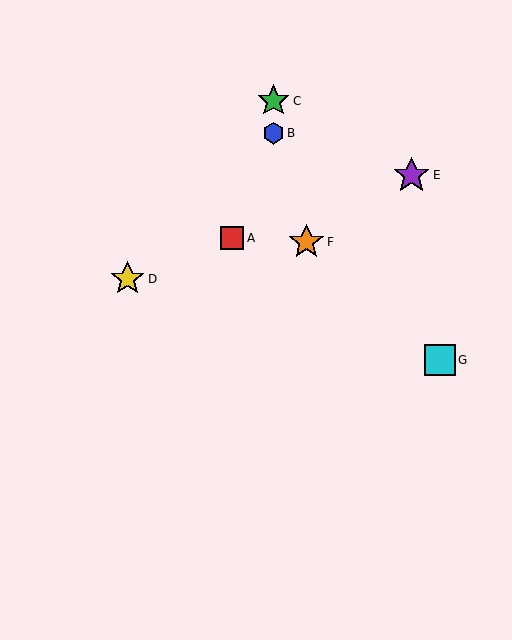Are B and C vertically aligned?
Yes, both are at x≈273.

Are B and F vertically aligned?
No, B is at x≈273 and F is at x≈306.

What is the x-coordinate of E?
Object E is at x≈411.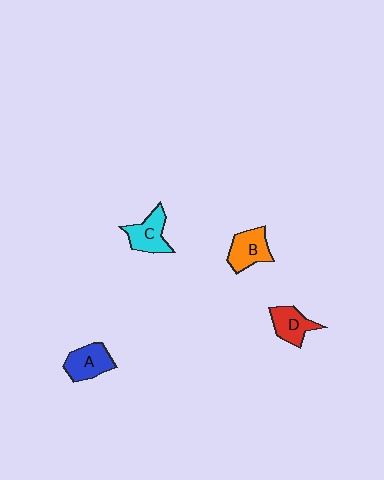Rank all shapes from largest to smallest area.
From largest to smallest: A (blue), B (orange), C (cyan), D (red).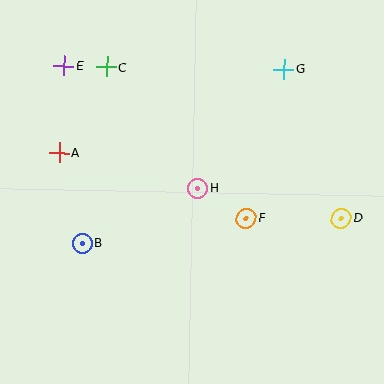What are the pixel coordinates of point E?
Point E is at (64, 66).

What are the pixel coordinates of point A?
Point A is at (59, 153).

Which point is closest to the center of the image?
Point H at (198, 188) is closest to the center.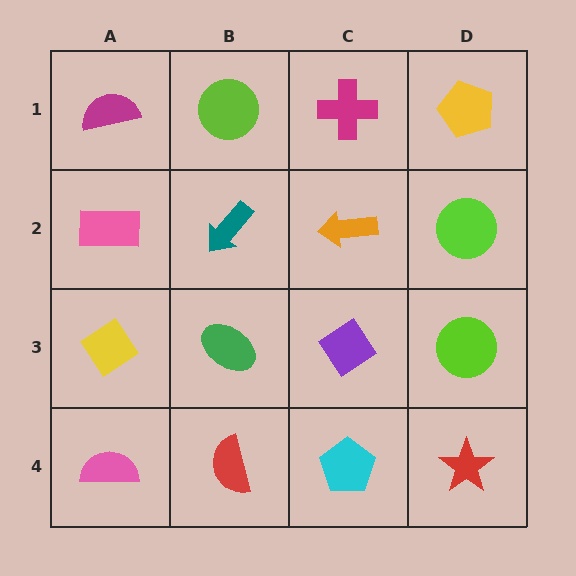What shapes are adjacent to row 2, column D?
A yellow pentagon (row 1, column D), a lime circle (row 3, column D), an orange arrow (row 2, column C).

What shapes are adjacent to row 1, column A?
A pink rectangle (row 2, column A), a lime circle (row 1, column B).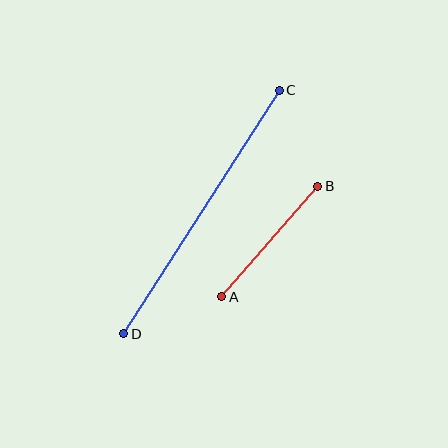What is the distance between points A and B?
The distance is approximately 147 pixels.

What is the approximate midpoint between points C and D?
The midpoint is at approximately (202, 212) pixels.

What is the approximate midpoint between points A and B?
The midpoint is at approximately (270, 241) pixels.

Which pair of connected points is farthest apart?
Points C and D are farthest apart.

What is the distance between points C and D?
The distance is approximately 289 pixels.